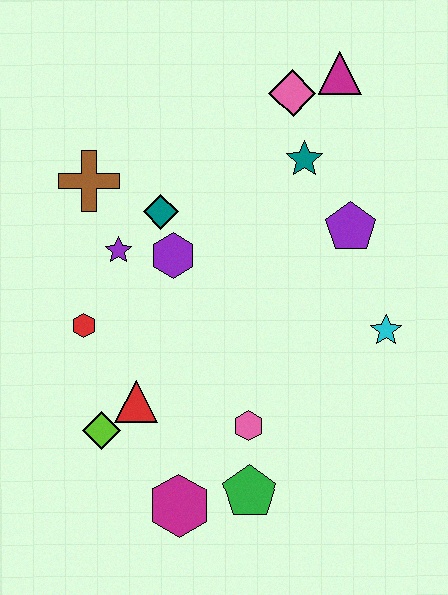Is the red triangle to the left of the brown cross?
No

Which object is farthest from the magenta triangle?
The magenta hexagon is farthest from the magenta triangle.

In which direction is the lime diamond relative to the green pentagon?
The lime diamond is to the left of the green pentagon.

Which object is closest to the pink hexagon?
The green pentagon is closest to the pink hexagon.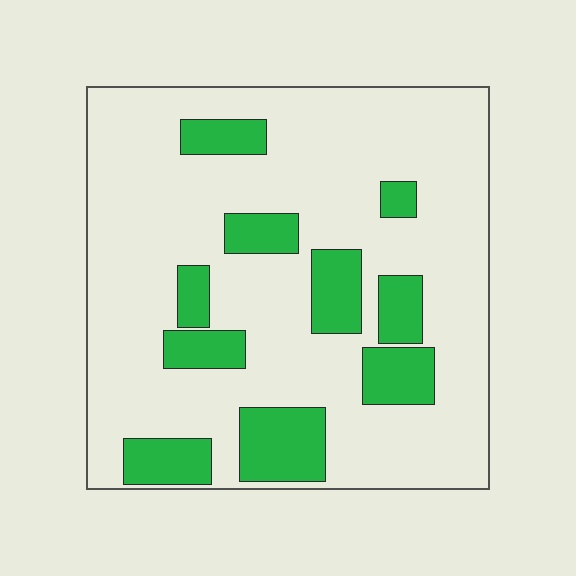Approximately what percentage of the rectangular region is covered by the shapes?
Approximately 20%.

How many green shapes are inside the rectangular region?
10.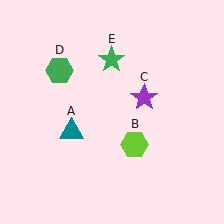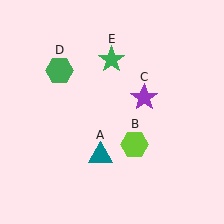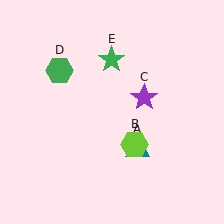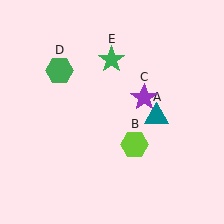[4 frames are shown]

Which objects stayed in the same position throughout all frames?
Lime hexagon (object B) and purple star (object C) and green hexagon (object D) and green star (object E) remained stationary.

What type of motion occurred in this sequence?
The teal triangle (object A) rotated counterclockwise around the center of the scene.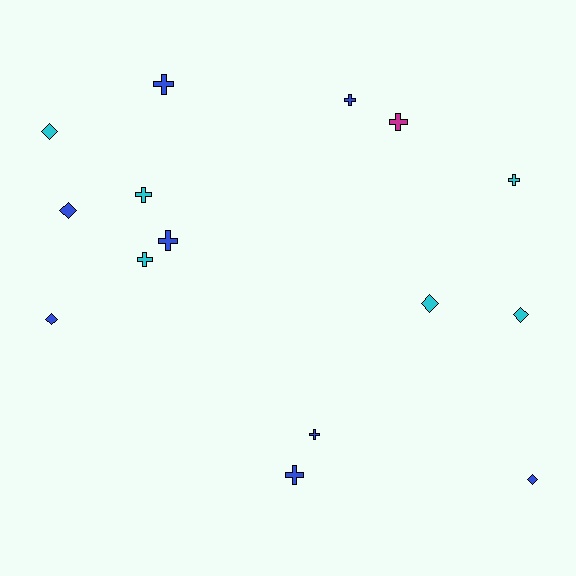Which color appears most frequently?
Blue, with 8 objects.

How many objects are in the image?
There are 15 objects.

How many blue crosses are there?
There are 5 blue crosses.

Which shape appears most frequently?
Cross, with 9 objects.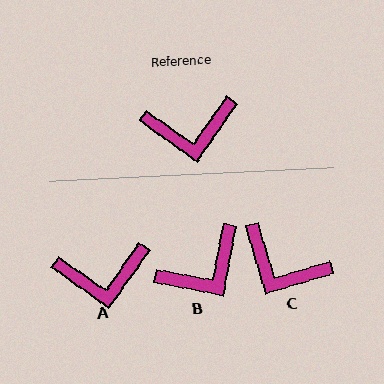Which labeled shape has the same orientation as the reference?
A.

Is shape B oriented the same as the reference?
No, it is off by about 25 degrees.